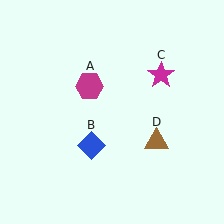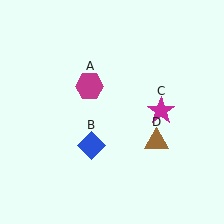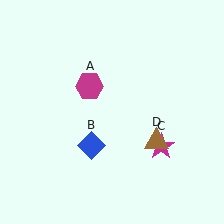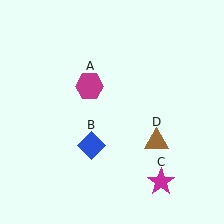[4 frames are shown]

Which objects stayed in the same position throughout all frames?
Magenta hexagon (object A) and blue diamond (object B) and brown triangle (object D) remained stationary.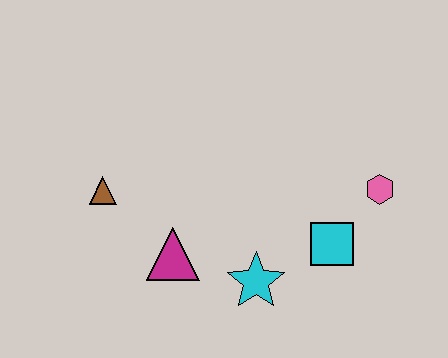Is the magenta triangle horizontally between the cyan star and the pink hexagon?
No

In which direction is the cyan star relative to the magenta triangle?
The cyan star is to the right of the magenta triangle.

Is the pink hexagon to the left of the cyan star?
No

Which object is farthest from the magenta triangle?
The pink hexagon is farthest from the magenta triangle.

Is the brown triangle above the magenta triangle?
Yes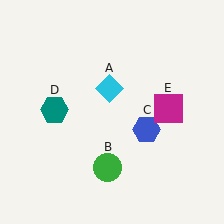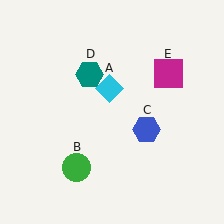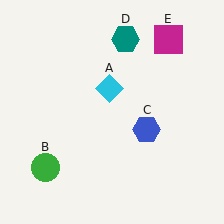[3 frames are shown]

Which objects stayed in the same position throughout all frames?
Cyan diamond (object A) and blue hexagon (object C) remained stationary.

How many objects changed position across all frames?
3 objects changed position: green circle (object B), teal hexagon (object D), magenta square (object E).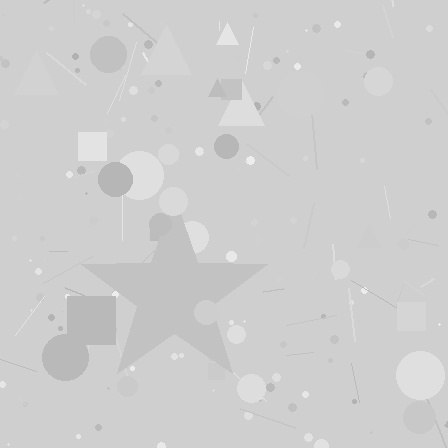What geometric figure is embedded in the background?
A star is embedded in the background.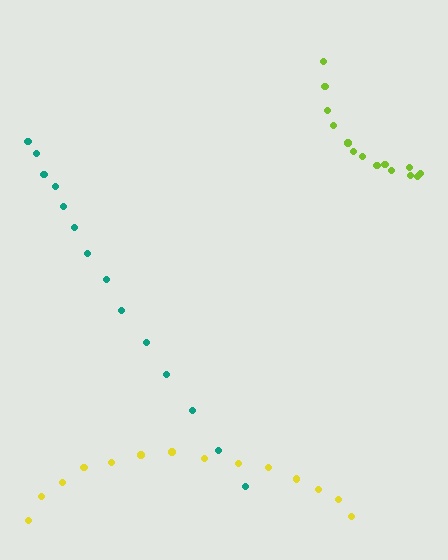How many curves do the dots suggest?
There are 3 distinct paths.